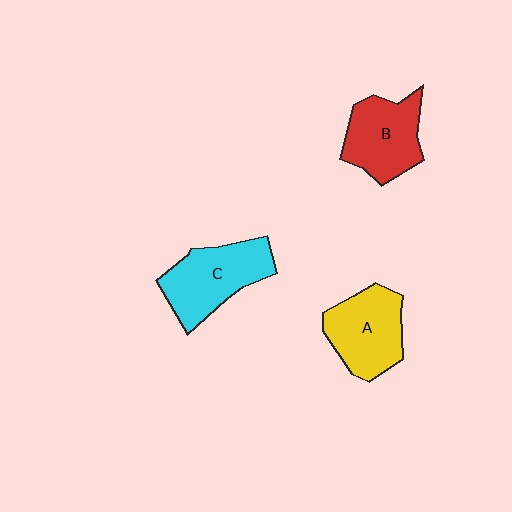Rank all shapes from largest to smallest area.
From largest to smallest: C (cyan), A (yellow), B (red).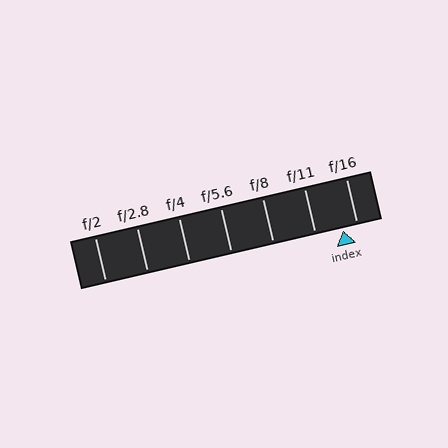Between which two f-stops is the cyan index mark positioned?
The index mark is between f/11 and f/16.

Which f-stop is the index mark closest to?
The index mark is closest to f/16.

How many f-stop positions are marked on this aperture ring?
There are 7 f-stop positions marked.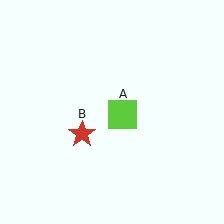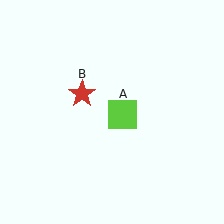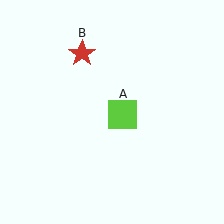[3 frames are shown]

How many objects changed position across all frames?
1 object changed position: red star (object B).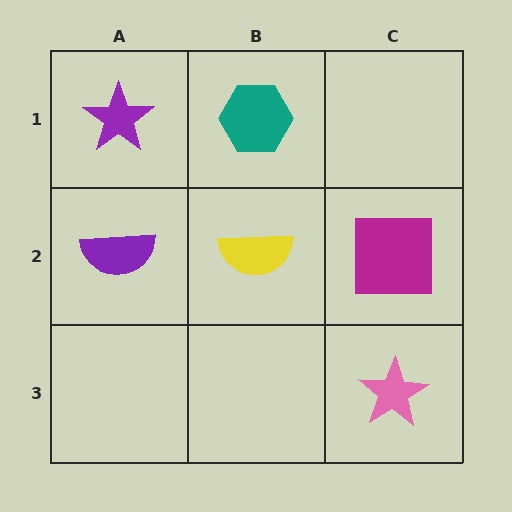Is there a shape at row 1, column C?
No, that cell is empty.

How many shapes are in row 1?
2 shapes.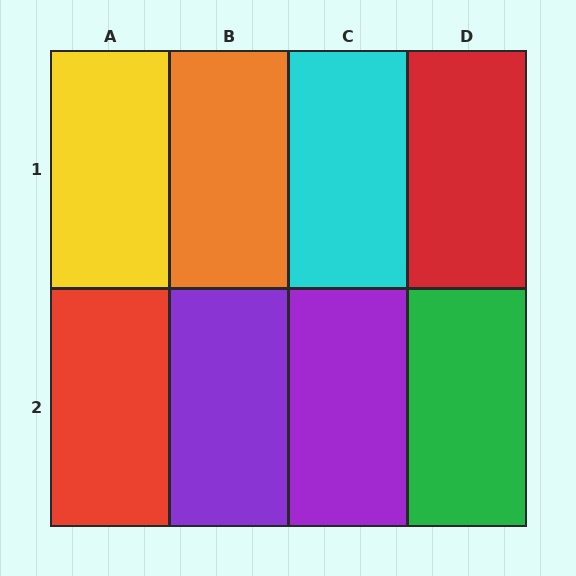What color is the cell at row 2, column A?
Red.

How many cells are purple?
2 cells are purple.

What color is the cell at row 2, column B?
Purple.